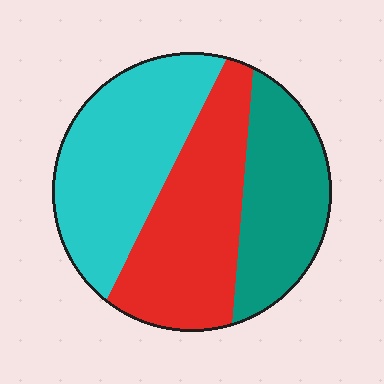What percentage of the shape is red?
Red covers about 35% of the shape.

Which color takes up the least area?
Teal, at roughly 25%.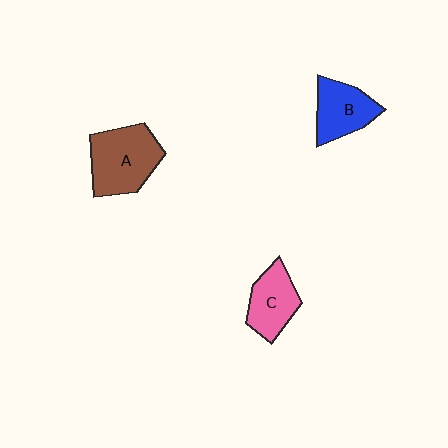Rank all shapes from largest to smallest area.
From largest to smallest: A (brown), B (blue), C (pink).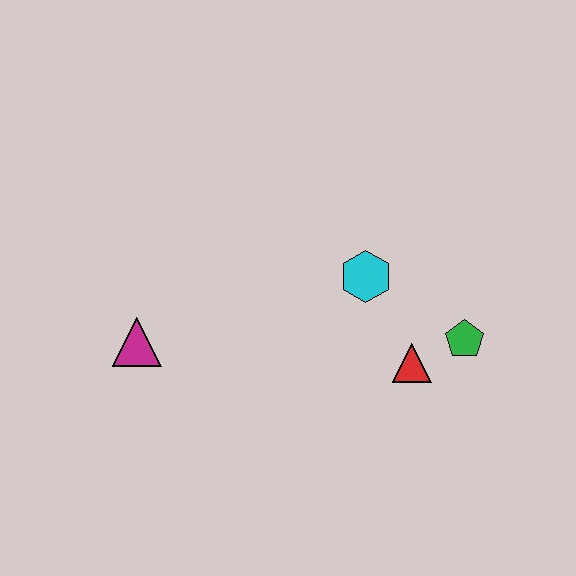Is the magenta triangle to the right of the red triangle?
No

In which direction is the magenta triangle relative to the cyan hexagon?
The magenta triangle is to the left of the cyan hexagon.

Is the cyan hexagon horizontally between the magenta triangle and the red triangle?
Yes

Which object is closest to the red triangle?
The green pentagon is closest to the red triangle.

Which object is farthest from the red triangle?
The magenta triangle is farthest from the red triangle.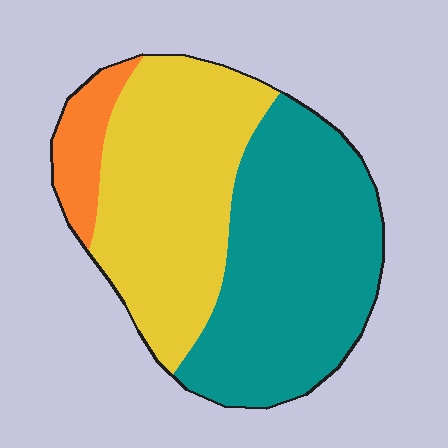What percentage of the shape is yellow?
Yellow takes up about two fifths (2/5) of the shape.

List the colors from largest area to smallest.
From largest to smallest: teal, yellow, orange.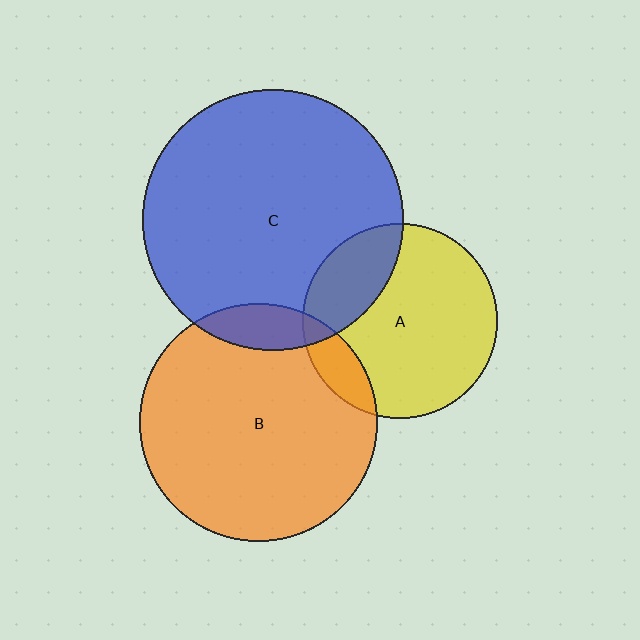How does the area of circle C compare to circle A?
Approximately 1.8 times.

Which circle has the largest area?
Circle C (blue).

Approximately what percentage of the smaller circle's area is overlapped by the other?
Approximately 25%.